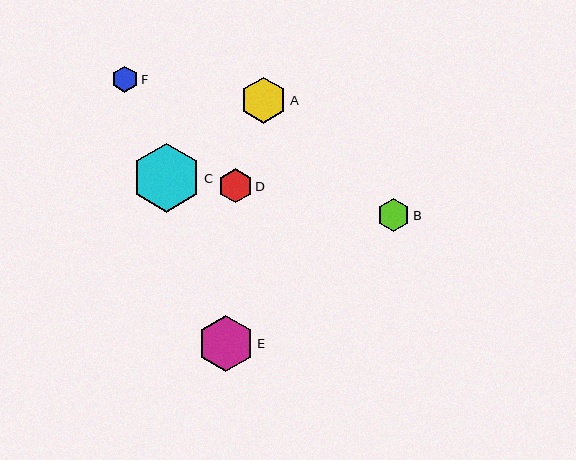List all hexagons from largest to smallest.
From largest to smallest: C, E, A, D, B, F.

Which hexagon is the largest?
Hexagon C is the largest with a size of approximately 69 pixels.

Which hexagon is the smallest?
Hexagon F is the smallest with a size of approximately 26 pixels.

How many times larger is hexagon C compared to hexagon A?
Hexagon C is approximately 1.5 times the size of hexagon A.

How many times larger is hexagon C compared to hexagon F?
Hexagon C is approximately 2.6 times the size of hexagon F.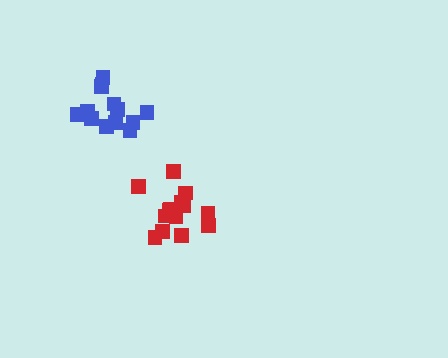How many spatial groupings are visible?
There are 2 spatial groupings.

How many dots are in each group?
Group 1: 15 dots, Group 2: 13 dots (28 total).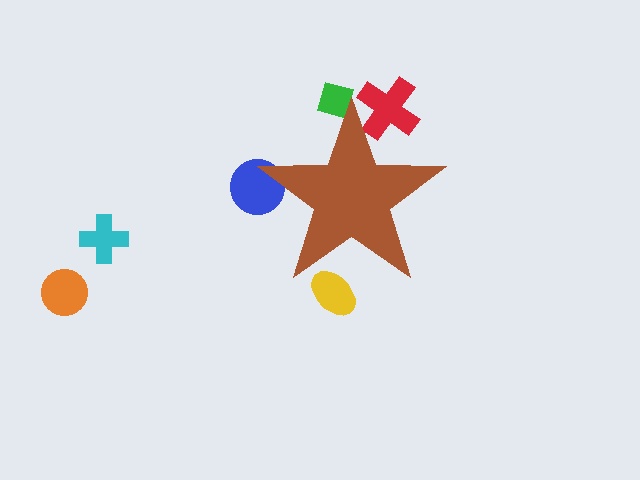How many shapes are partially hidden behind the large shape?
4 shapes are partially hidden.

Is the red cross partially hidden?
Yes, the red cross is partially hidden behind the brown star.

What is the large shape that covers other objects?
A brown star.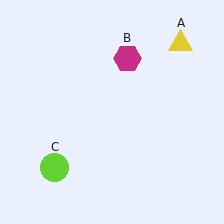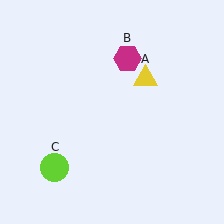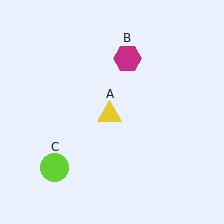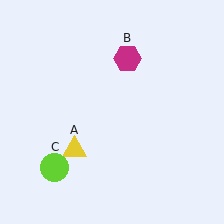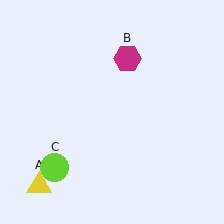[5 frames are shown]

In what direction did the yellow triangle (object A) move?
The yellow triangle (object A) moved down and to the left.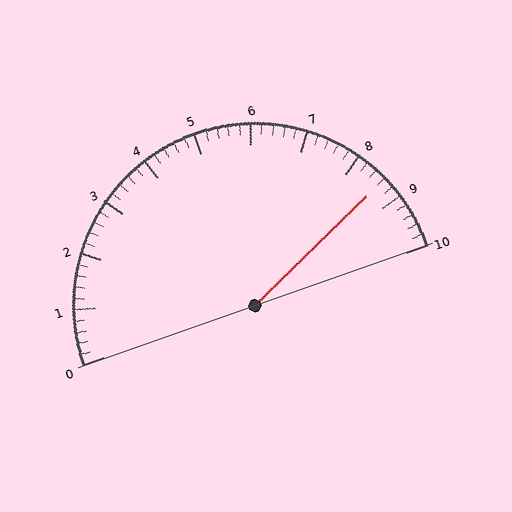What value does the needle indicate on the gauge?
The needle indicates approximately 8.6.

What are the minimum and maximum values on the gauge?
The gauge ranges from 0 to 10.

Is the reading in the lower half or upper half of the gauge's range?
The reading is in the upper half of the range (0 to 10).